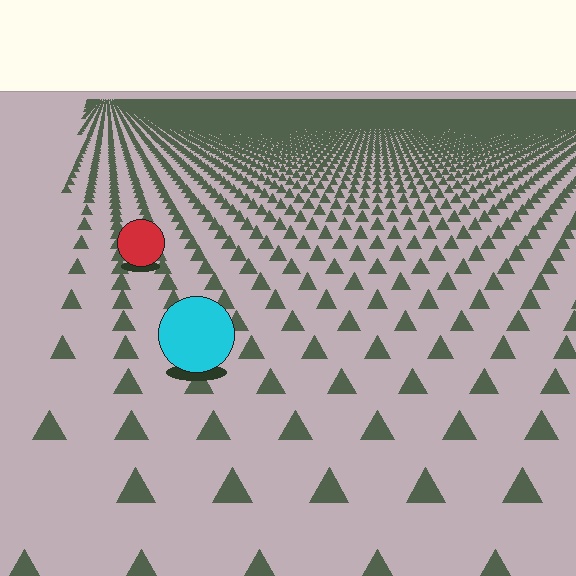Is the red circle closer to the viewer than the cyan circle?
No. The cyan circle is closer — you can tell from the texture gradient: the ground texture is coarser near it.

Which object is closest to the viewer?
The cyan circle is closest. The texture marks near it are larger and more spread out.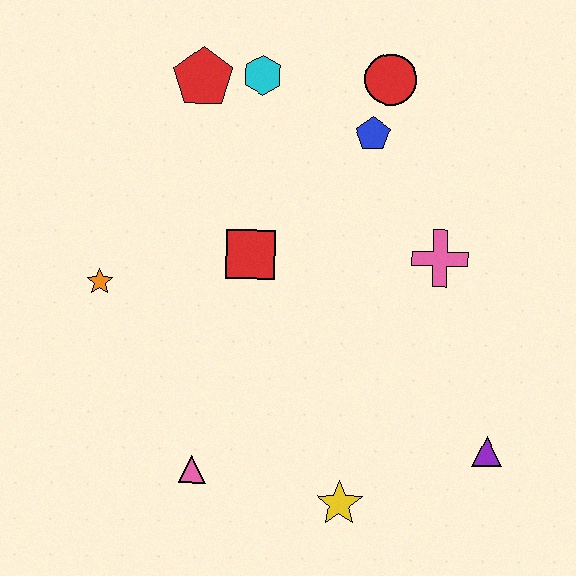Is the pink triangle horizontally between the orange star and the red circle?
Yes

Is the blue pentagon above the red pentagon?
No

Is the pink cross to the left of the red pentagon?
No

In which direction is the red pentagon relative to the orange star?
The red pentagon is above the orange star.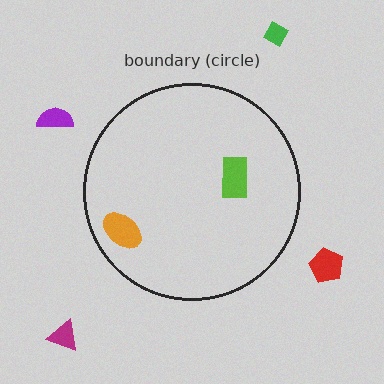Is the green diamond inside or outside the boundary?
Outside.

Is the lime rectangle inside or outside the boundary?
Inside.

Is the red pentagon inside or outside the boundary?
Outside.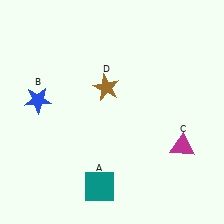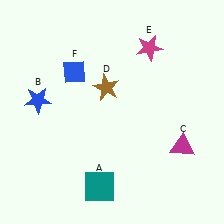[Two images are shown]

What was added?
A magenta star (E), a blue diamond (F) were added in Image 2.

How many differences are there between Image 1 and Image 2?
There are 2 differences between the two images.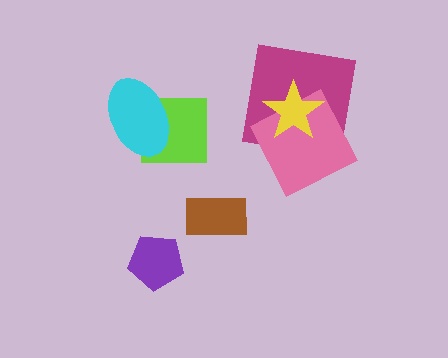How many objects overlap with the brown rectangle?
0 objects overlap with the brown rectangle.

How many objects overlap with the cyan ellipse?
1 object overlaps with the cyan ellipse.